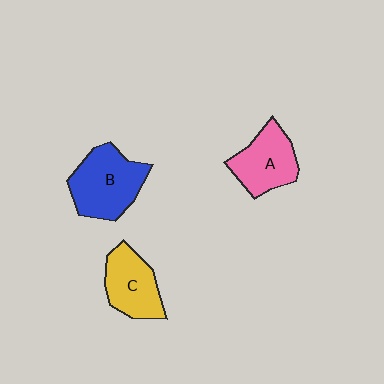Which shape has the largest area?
Shape B (blue).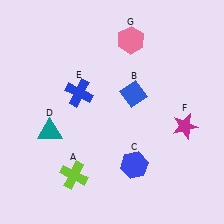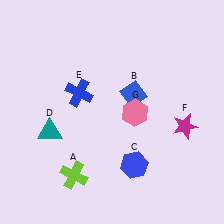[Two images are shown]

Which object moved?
The pink hexagon (G) moved down.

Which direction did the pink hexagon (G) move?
The pink hexagon (G) moved down.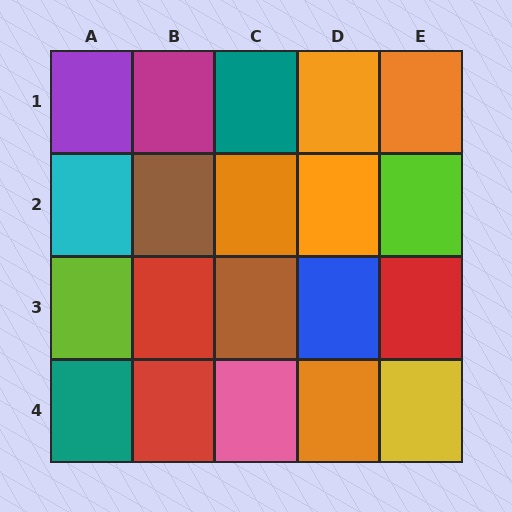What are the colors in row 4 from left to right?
Teal, red, pink, orange, yellow.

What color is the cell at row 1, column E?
Orange.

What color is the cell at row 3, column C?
Brown.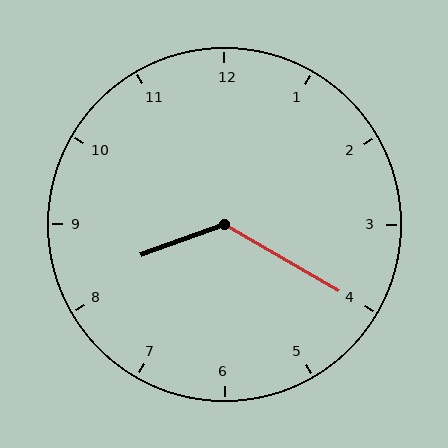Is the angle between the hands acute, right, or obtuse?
It is obtuse.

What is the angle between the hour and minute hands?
Approximately 130 degrees.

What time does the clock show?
8:20.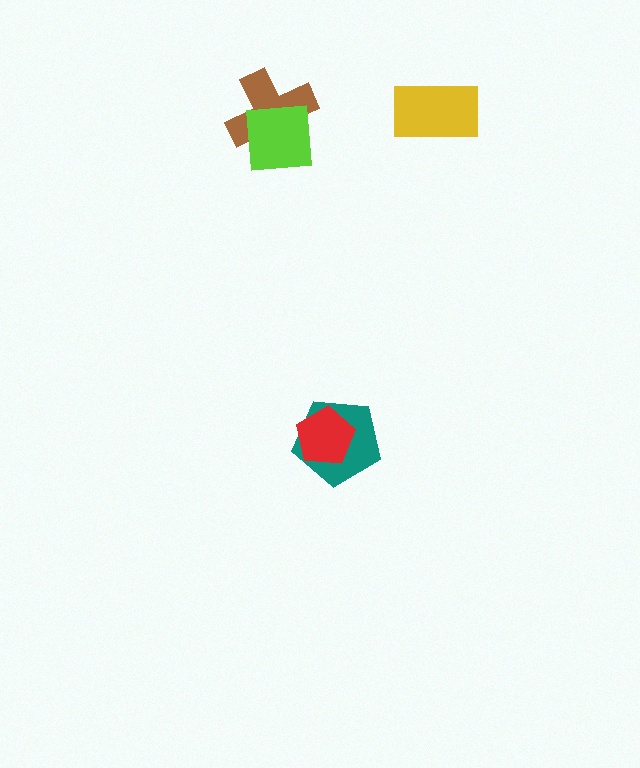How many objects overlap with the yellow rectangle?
0 objects overlap with the yellow rectangle.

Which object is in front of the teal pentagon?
The red pentagon is in front of the teal pentagon.